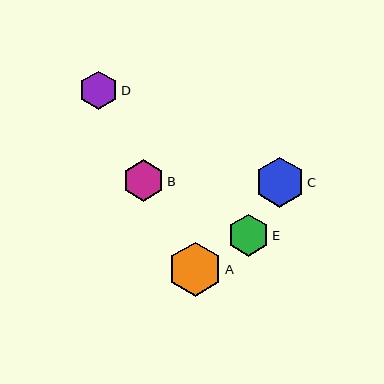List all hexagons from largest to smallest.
From largest to smallest: A, C, E, B, D.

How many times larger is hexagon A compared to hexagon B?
Hexagon A is approximately 1.3 times the size of hexagon B.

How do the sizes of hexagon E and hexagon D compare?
Hexagon E and hexagon D are approximately the same size.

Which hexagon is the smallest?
Hexagon D is the smallest with a size of approximately 39 pixels.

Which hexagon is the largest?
Hexagon A is the largest with a size of approximately 54 pixels.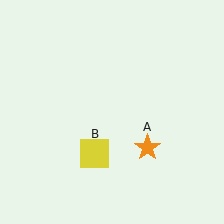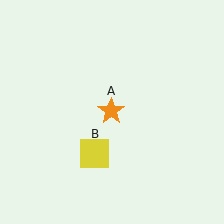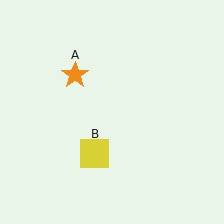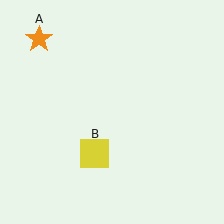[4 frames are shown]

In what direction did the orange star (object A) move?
The orange star (object A) moved up and to the left.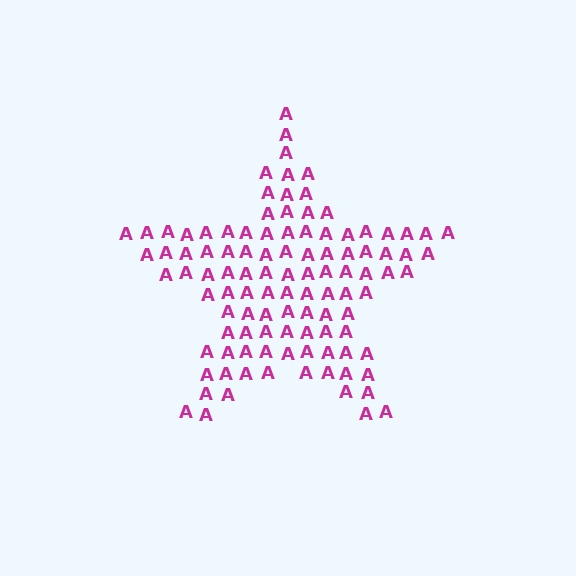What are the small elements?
The small elements are letter A's.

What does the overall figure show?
The overall figure shows a star.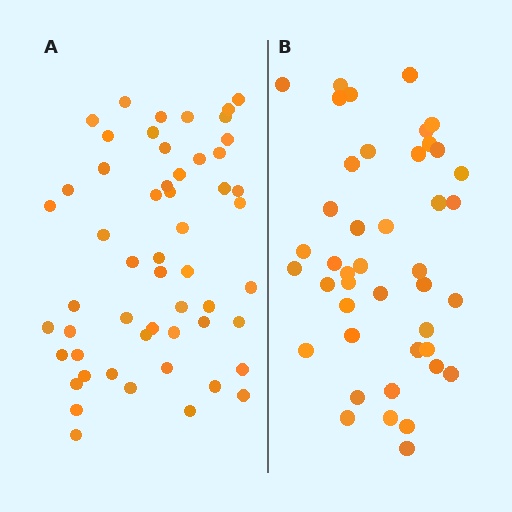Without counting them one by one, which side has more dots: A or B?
Region A (the left region) has more dots.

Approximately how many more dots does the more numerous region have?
Region A has roughly 12 or so more dots than region B.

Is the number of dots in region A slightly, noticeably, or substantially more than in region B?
Region A has noticeably more, but not dramatically so. The ratio is roughly 1.3 to 1.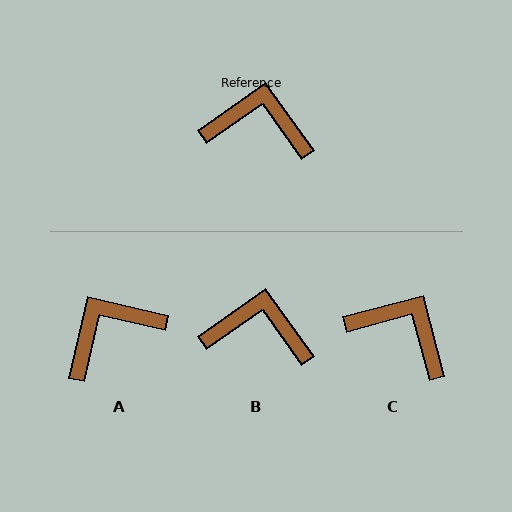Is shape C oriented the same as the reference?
No, it is off by about 21 degrees.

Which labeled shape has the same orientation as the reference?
B.